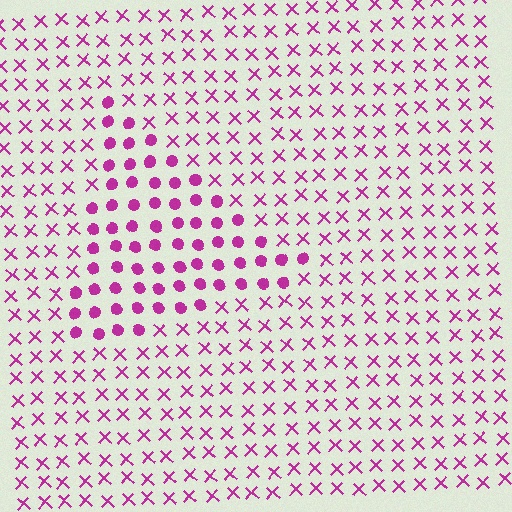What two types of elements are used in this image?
The image uses circles inside the triangle region and X marks outside it.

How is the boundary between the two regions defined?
The boundary is defined by a change in element shape: circles inside vs. X marks outside. All elements share the same color and spacing.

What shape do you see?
I see a triangle.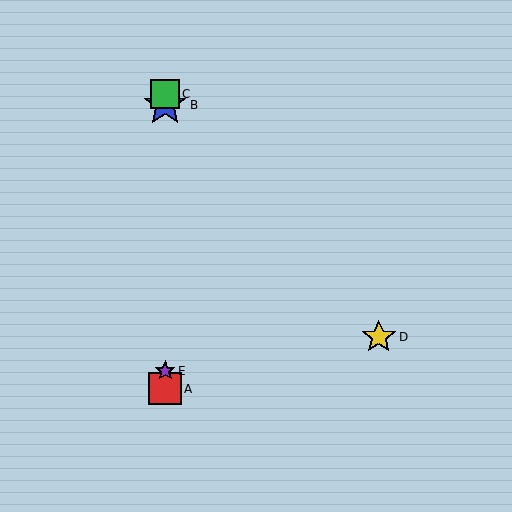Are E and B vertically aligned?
Yes, both are at x≈165.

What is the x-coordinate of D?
Object D is at x≈379.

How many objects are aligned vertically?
4 objects (A, B, C, E) are aligned vertically.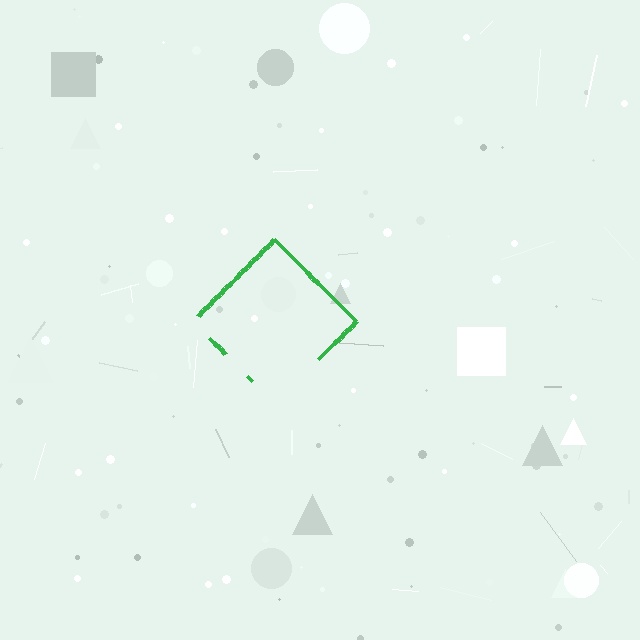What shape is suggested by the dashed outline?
The dashed outline suggests a diamond.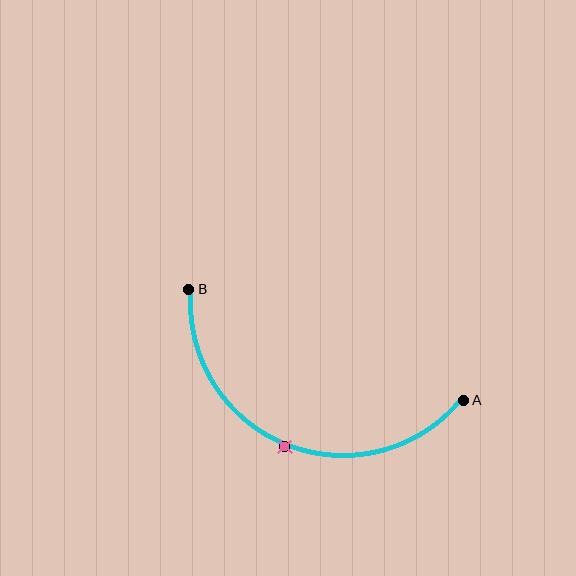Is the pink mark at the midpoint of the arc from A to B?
Yes. The pink mark lies on the arc at equal arc-length from both A and B — it is the arc midpoint.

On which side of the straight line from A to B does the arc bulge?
The arc bulges below the straight line connecting A and B.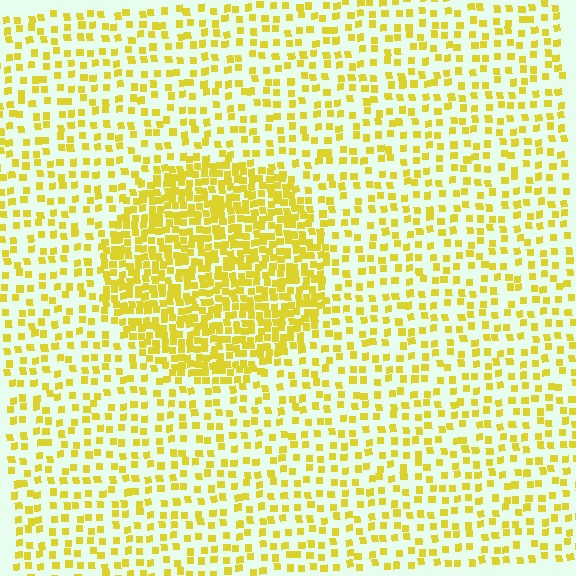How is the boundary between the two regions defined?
The boundary is defined by a change in element density (approximately 2.4x ratio). All elements are the same color, size, and shape.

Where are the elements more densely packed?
The elements are more densely packed inside the circle boundary.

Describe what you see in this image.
The image contains small yellow elements arranged at two different densities. A circle-shaped region is visible where the elements are more densely packed than the surrounding area.